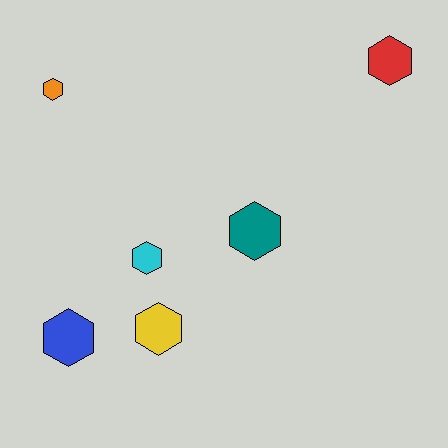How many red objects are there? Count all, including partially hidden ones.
There is 1 red object.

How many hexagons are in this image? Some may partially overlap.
There are 6 hexagons.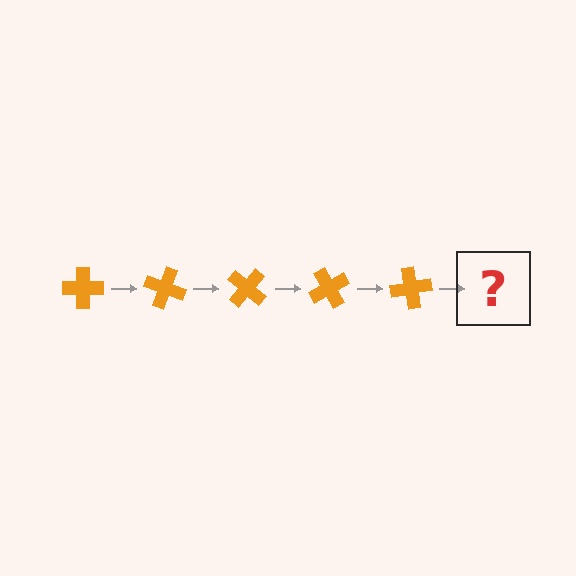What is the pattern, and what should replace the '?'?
The pattern is that the cross rotates 20 degrees each step. The '?' should be an orange cross rotated 100 degrees.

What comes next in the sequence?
The next element should be an orange cross rotated 100 degrees.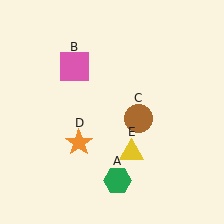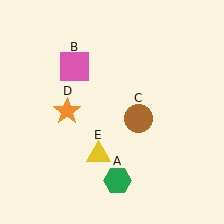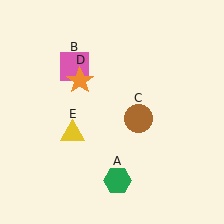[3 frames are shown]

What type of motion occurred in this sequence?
The orange star (object D), yellow triangle (object E) rotated clockwise around the center of the scene.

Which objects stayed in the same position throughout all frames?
Green hexagon (object A) and pink square (object B) and brown circle (object C) remained stationary.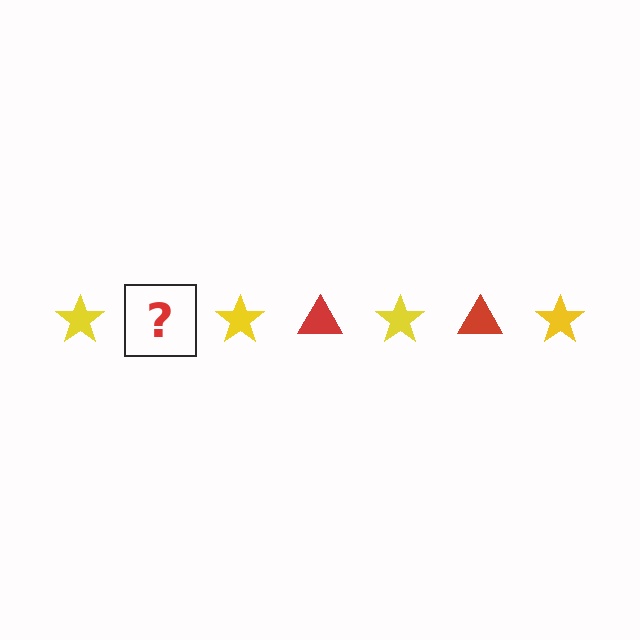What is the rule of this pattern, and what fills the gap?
The rule is that the pattern alternates between yellow star and red triangle. The gap should be filled with a red triangle.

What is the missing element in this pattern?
The missing element is a red triangle.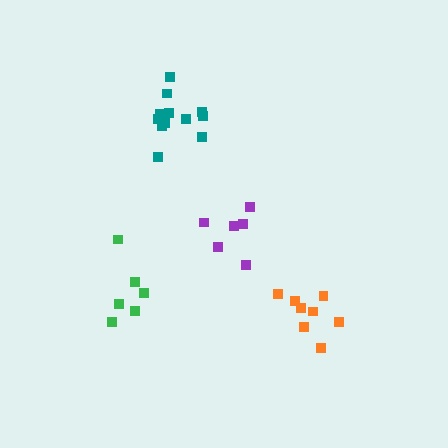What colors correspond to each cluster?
The clusters are colored: teal, green, purple, orange.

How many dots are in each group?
Group 1: 12 dots, Group 2: 6 dots, Group 3: 6 dots, Group 4: 8 dots (32 total).